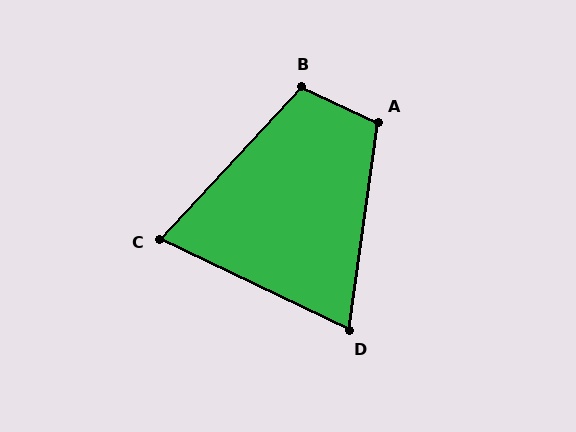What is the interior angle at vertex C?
Approximately 73 degrees (acute).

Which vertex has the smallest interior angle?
D, at approximately 72 degrees.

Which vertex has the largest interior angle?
B, at approximately 108 degrees.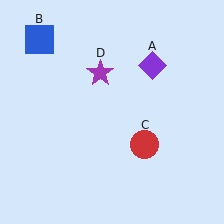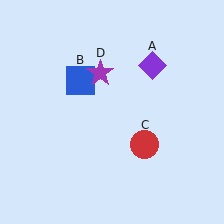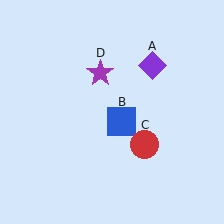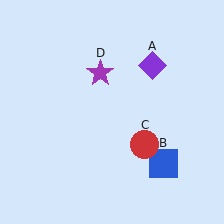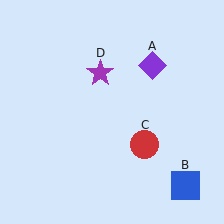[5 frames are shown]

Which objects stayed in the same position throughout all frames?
Purple diamond (object A) and red circle (object C) and purple star (object D) remained stationary.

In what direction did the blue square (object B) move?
The blue square (object B) moved down and to the right.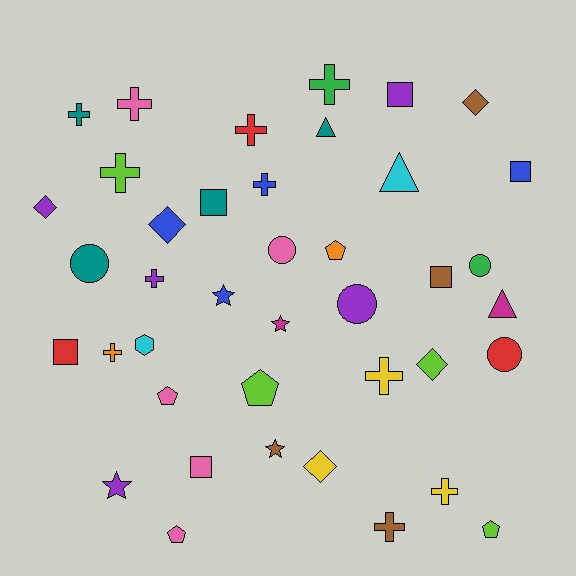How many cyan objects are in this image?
There are 2 cyan objects.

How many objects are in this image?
There are 40 objects.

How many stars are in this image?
There are 4 stars.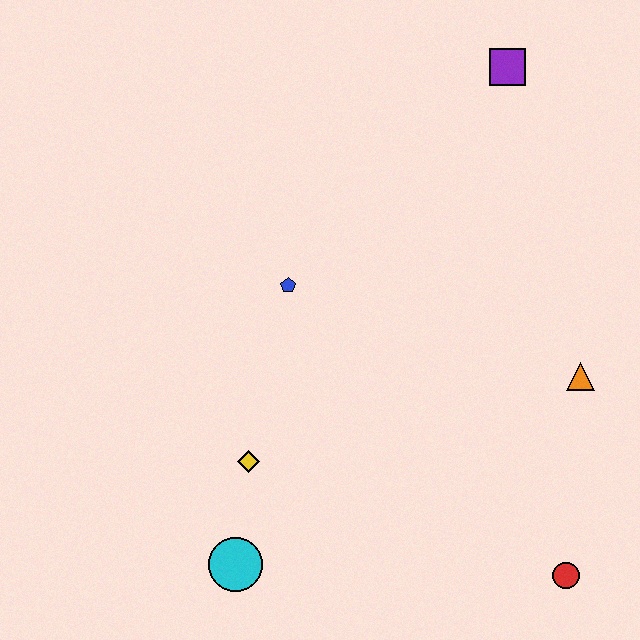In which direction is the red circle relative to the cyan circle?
The red circle is to the right of the cyan circle.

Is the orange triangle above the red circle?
Yes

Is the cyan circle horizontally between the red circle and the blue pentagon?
No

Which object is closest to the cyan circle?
The yellow diamond is closest to the cyan circle.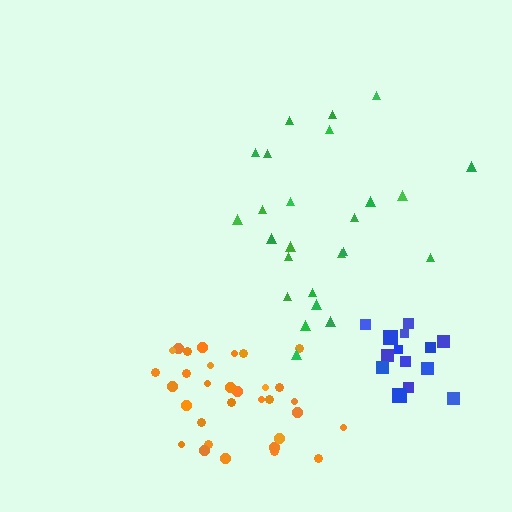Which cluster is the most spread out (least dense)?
Green.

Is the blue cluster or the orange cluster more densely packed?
Blue.